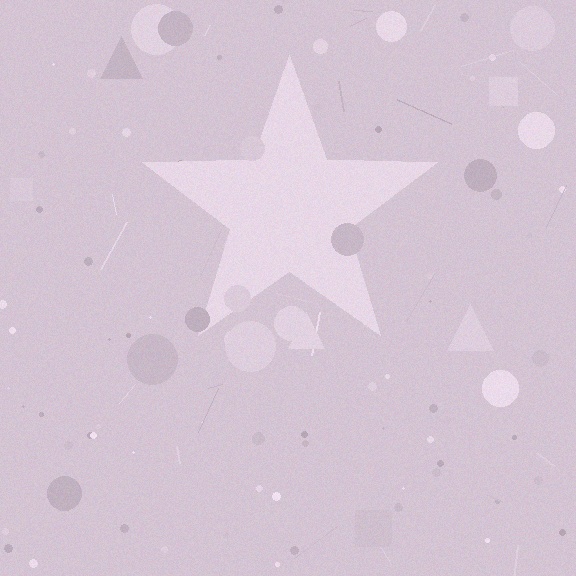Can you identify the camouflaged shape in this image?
The camouflaged shape is a star.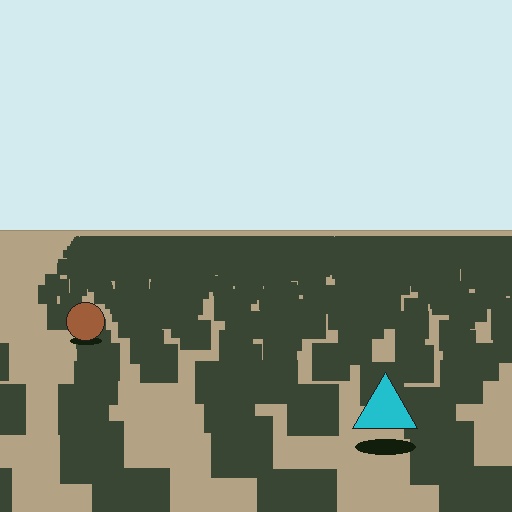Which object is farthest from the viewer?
The brown circle is farthest from the viewer. It appears smaller and the ground texture around it is denser.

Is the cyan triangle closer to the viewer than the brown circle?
Yes. The cyan triangle is closer — you can tell from the texture gradient: the ground texture is coarser near it.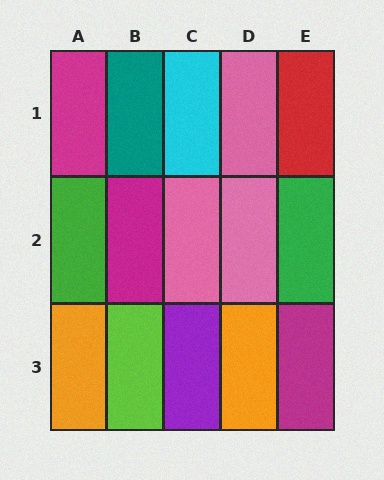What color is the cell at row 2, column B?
Magenta.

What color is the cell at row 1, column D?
Pink.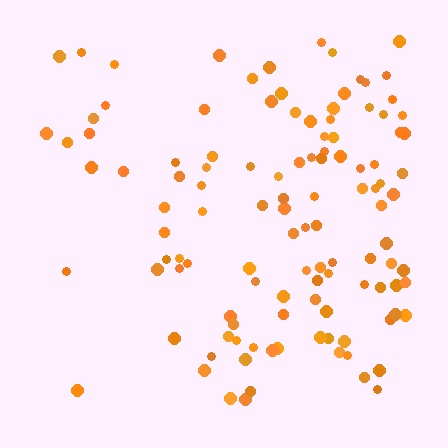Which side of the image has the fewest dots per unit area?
The left.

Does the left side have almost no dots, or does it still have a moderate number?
Still a moderate number, just noticeably fewer than the right.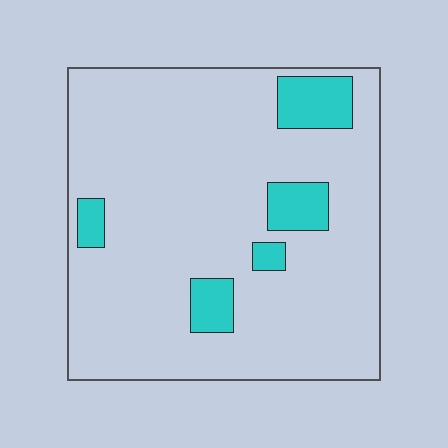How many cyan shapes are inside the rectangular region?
5.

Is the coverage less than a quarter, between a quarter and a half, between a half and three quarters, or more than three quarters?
Less than a quarter.